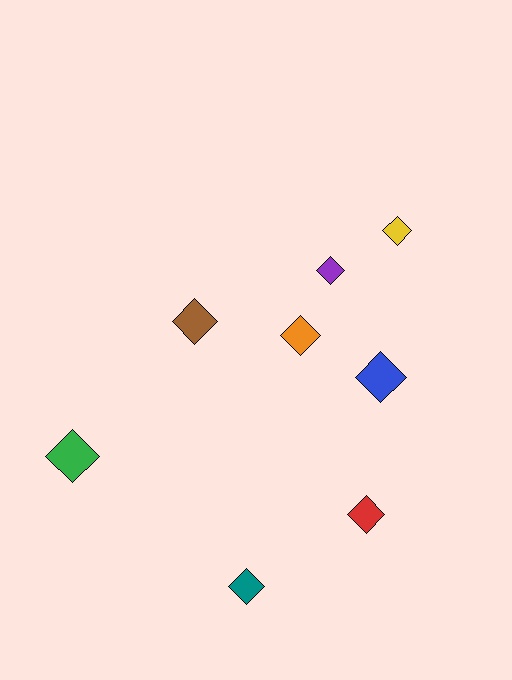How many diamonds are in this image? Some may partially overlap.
There are 8 diamonds.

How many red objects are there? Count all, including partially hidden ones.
There is 1 red object.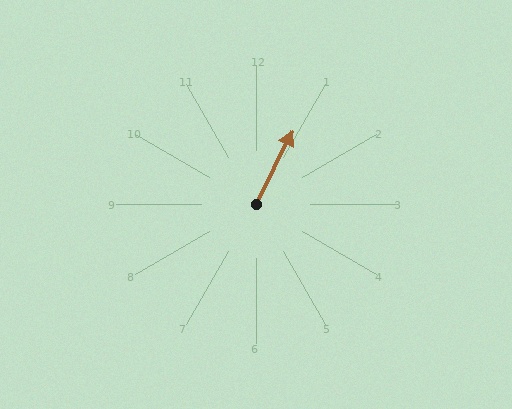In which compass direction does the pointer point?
Northeast.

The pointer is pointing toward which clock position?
Roughly 1 o'clock.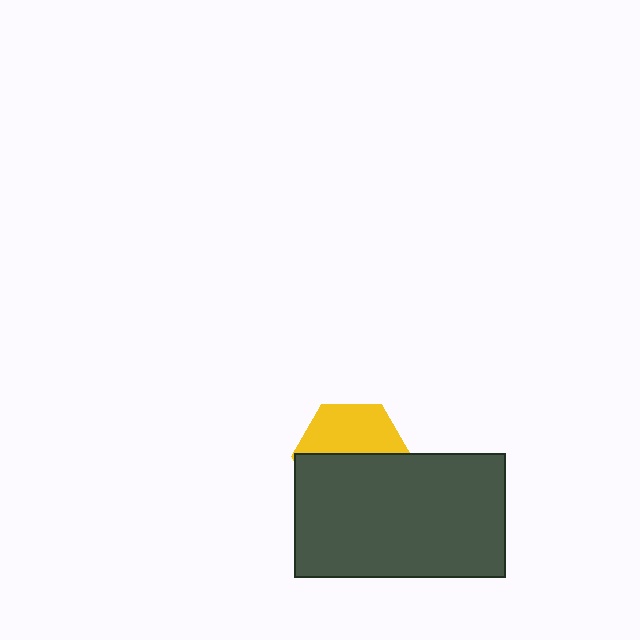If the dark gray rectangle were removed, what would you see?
You would see the complete yellow hexagon.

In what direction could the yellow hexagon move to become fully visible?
The yellow hexagon could move up. That would shift it out from behind the dark gray rectangle entirely.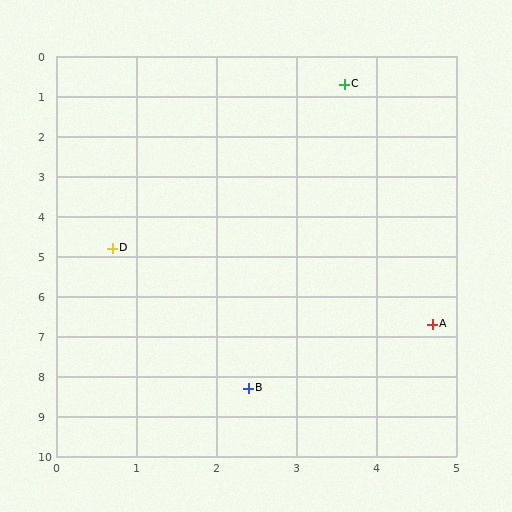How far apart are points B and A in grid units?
Points B and A are about 2.8 grid units apart.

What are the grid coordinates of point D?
Point D is at approximately (0.7, 4.8).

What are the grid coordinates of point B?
Point B is at approximately (2.4, 8.3).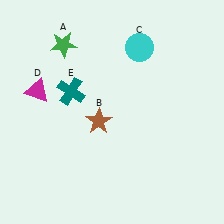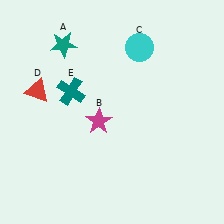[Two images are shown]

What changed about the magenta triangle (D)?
In Image 1, D is magenta. In Image 2, it changed to red.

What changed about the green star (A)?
In Image 1, A is green. In Image 2, it changed to teal.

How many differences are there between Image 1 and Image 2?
There are 3 differences between the two images.